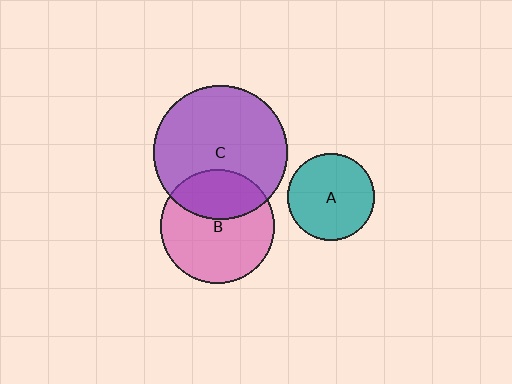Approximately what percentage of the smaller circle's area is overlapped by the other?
Approximately 35%.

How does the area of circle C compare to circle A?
Approximately 2.3 times.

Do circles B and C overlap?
Yes.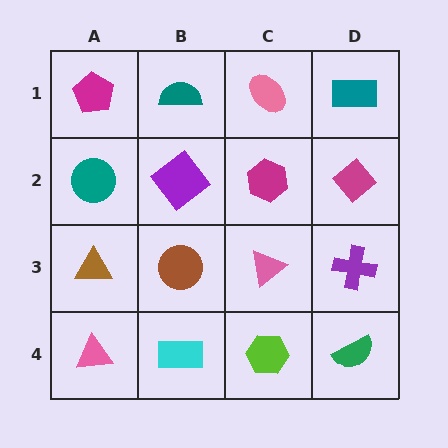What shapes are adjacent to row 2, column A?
A magenta pentagon (row 1, column A), a brown triangle (row 3, column A), a purple diamond (row 2, column B).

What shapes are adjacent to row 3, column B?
A purple diamond (row 2, column B), a cyan rectangle (row 4, column B), a brown triangle (row 3, column A), a pink triangle (row 3, column C).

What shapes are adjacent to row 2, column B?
A teal semicircle (row 1, column B), a brown circle (row 3, column B), a teal circle (row 2, column A), a magenta hexagon (row 2, column C).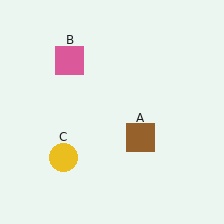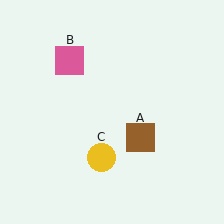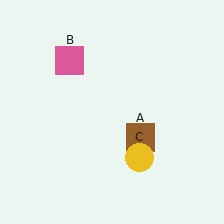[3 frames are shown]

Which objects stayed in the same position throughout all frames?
Brown square (object A) and pink square (object B) remained stationary.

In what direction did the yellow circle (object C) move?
The yellow circle (object C) moved right.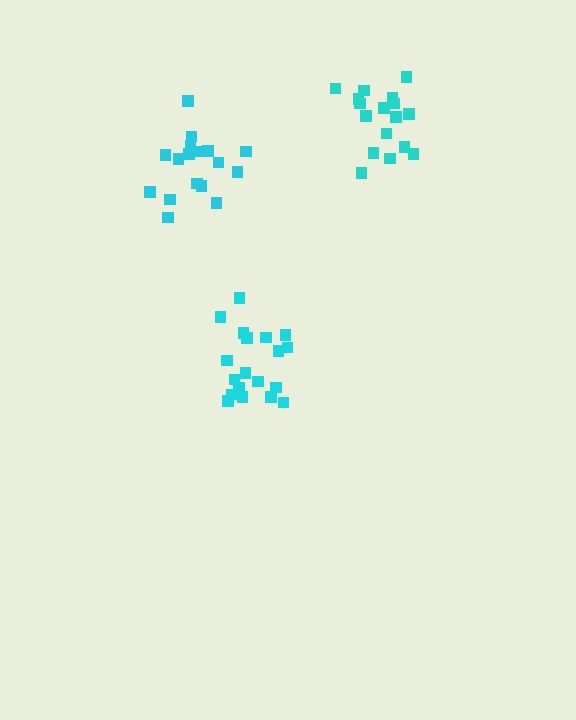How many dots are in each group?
Group 1: 19 dots, Group 2: 17 dots, Group 3: 17 dots (53 total).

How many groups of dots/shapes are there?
There are 3 groups.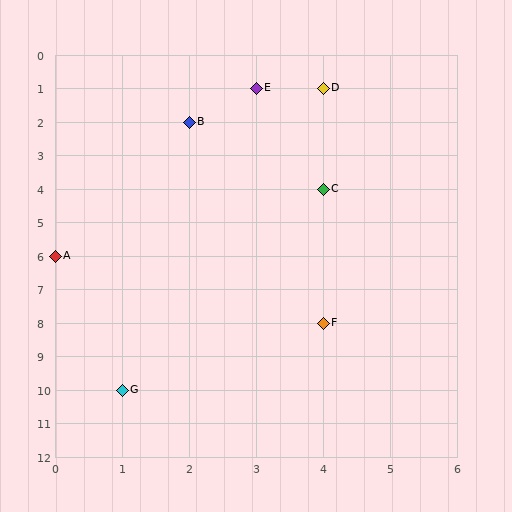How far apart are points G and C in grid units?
Points G and C are 3 columns and 6 rows apart (about 6.7 grid units diagonally).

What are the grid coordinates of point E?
Point E is at grid coordinates (3, 1).